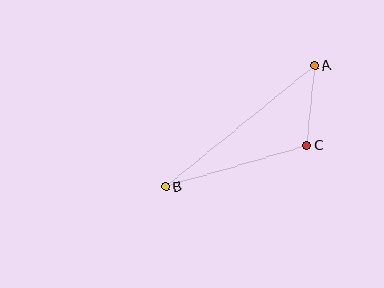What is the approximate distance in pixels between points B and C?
The distance between B and C is approximately 147 pixels.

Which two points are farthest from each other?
Points A and B are farthest from each other.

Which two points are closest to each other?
Points A and C are closest to each other.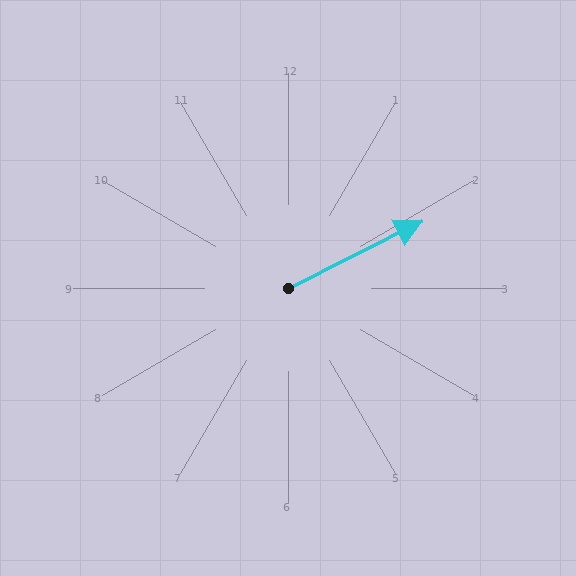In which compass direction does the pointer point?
Northeast.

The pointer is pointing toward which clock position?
Roughly 2 o'clock.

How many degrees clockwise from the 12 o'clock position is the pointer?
Approximately 63 degrees.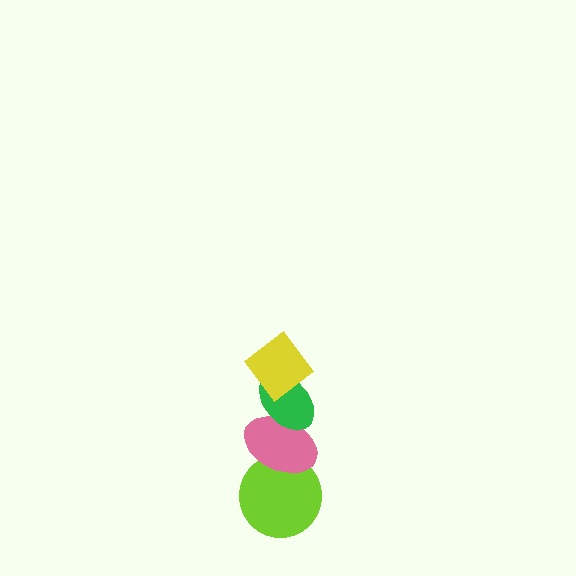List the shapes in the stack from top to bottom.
From top to bottom: the yellow diamond, the green ellipse, the pink ellipse, the lime circle.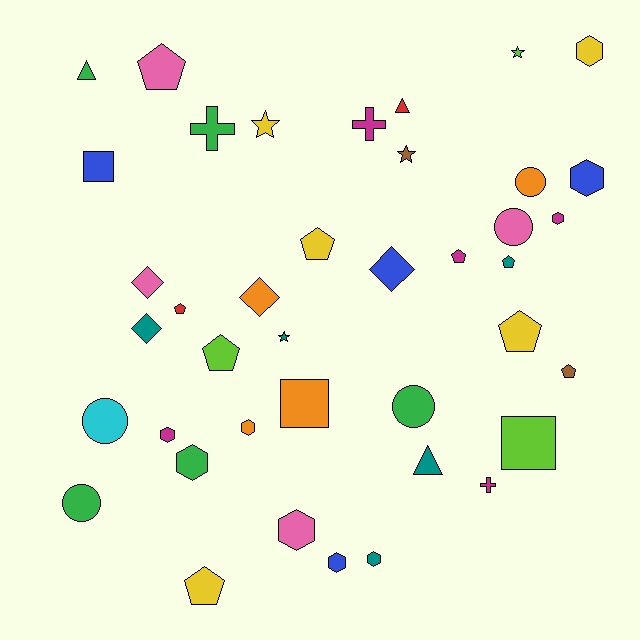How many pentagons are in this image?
There are 9 pentagons.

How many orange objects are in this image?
There are 4 orange objects.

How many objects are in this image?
There are 40 objects.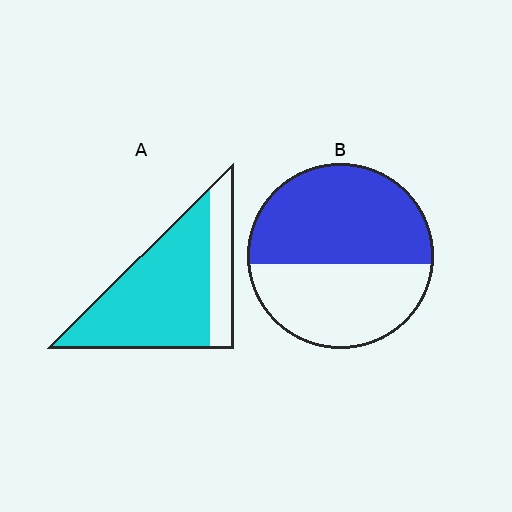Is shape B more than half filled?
Yes.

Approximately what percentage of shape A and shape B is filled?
A is approximately 75% and B is approximately 55%.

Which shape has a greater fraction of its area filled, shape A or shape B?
Shape A.